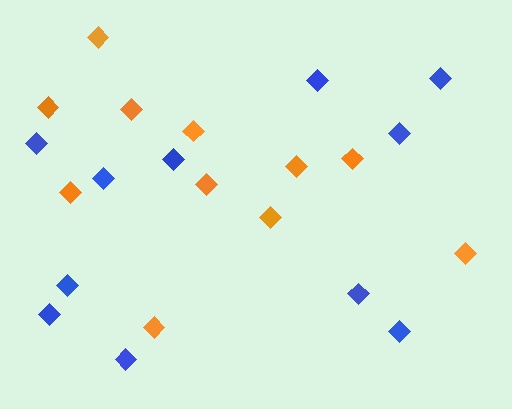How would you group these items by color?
There are 2 groups: one group of blue diamonds (11) and one group of orange diamonds (11).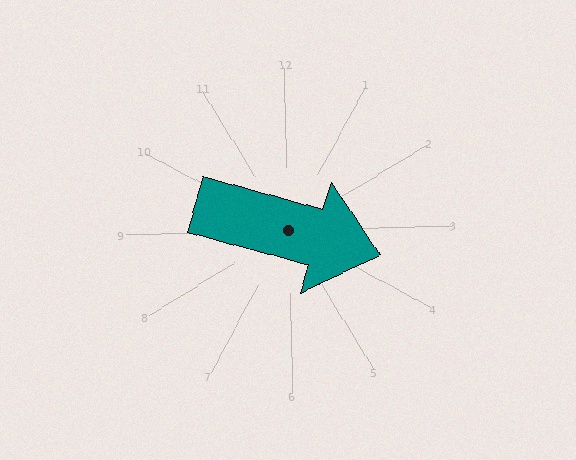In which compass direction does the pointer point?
East.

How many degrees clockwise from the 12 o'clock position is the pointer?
Approximately 107 degrees.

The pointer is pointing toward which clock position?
Roughly 4 o'clock.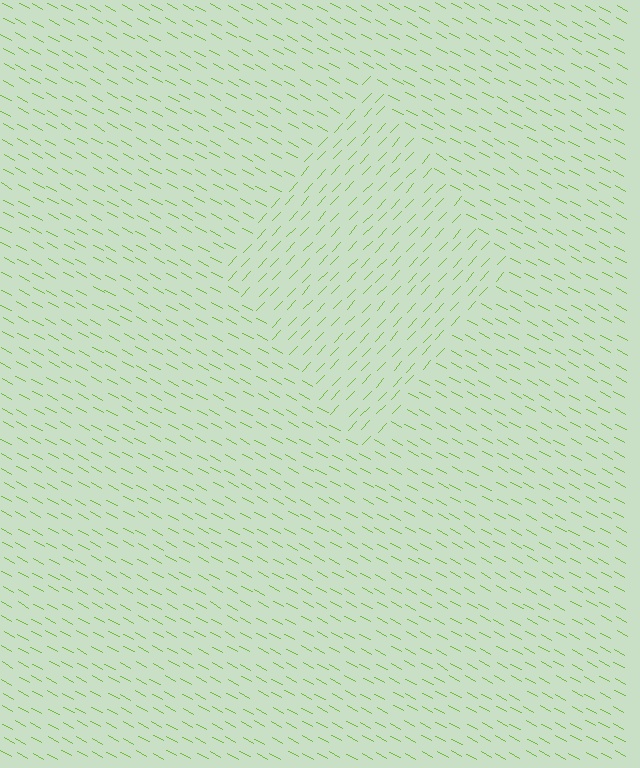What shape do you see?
I see a diamond.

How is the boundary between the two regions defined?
The boundary is defined purely by a change in line orientation (approximately 75 degrees difference). All lines are the same color and thickness.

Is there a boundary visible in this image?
Yes, there is a texture boundary formed by a change in line orientation.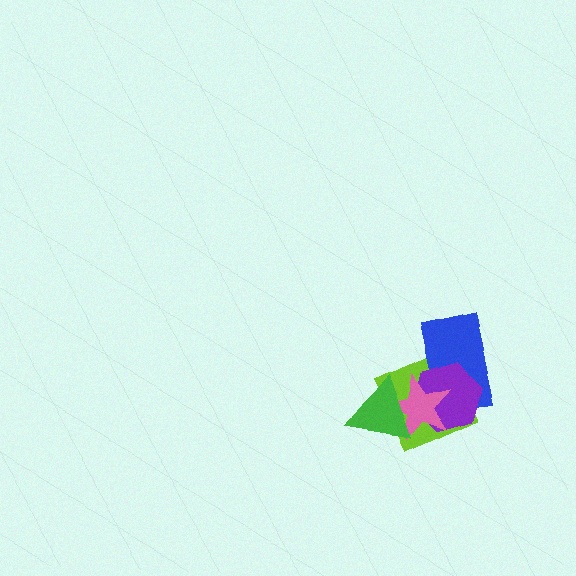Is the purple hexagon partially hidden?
Yes, it is partially covered by another shape.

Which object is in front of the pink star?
The green triangle is in front of the pink star.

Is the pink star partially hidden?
Yes, it is partially covered by another shape.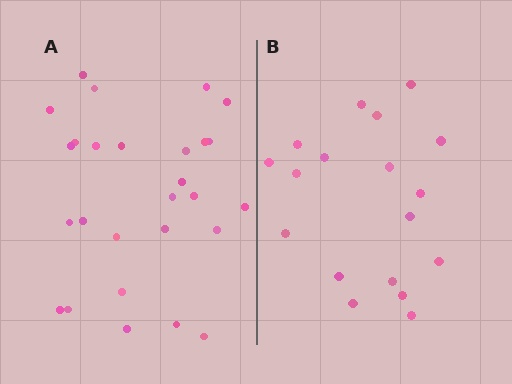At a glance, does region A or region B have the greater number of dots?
Region A (the left region) has more dots.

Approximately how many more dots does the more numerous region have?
Region A has roughly 8 or so more dots than region B.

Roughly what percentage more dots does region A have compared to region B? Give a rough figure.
About 50% more.